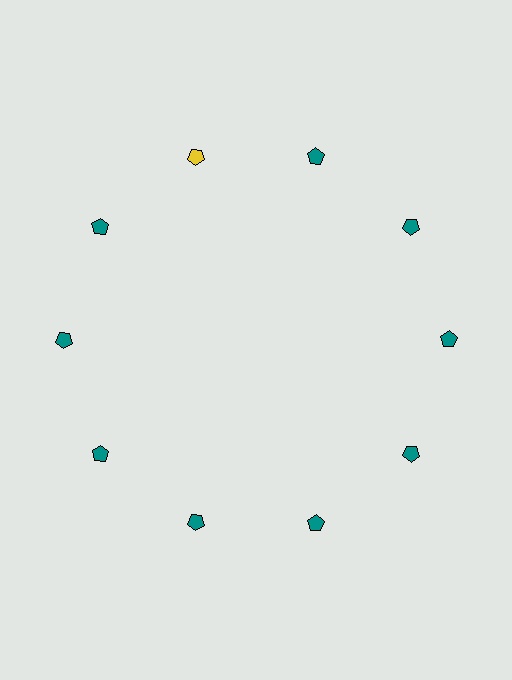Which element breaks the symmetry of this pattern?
The yellow pentagon at roughly the 11 o'clock position breaks the symmetry. All other shapes are teal pentagons.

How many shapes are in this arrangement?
There are 10 shapes arranged in a ring pattern.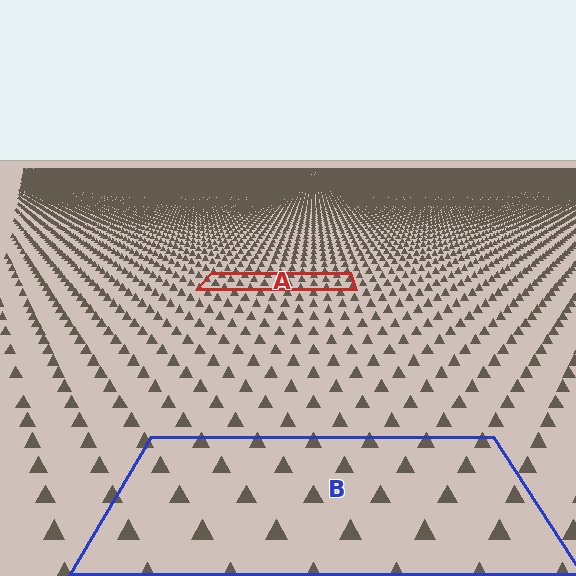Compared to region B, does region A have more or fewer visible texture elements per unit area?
Region A has more texture elements per unit area — they are packed more densely because it is farther away.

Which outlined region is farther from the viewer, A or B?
Region A is farther from the viewer — the texture elements inside it appear smaller and more densely packed.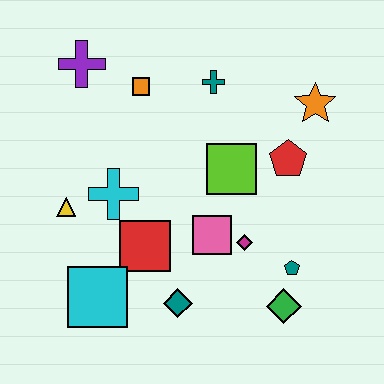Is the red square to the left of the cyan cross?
No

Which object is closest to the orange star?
The red pentagon is closest to the orange star.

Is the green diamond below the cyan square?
Yes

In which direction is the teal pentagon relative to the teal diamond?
The teal pentagon is to the right of the teal diamond.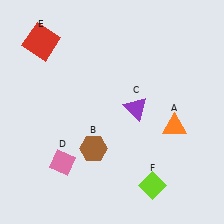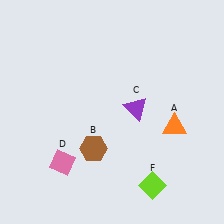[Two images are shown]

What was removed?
The red square (E) was removed in Image 2.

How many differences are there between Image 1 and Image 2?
There is 1 difference between the two images.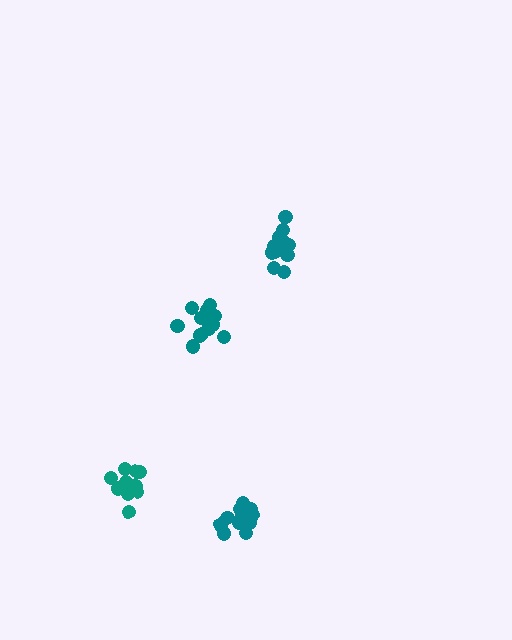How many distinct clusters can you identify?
There are 4 distinct clusters.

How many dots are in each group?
Group 1: 12 dots, Group 2: 16 dots, Group 3: 15 dots, Group 4: 12 dots (55 total).